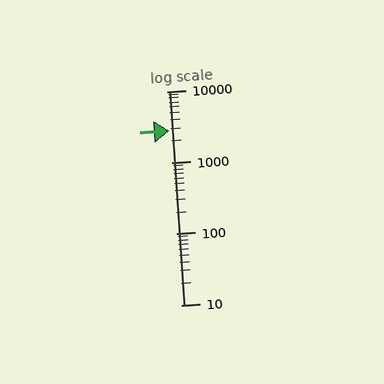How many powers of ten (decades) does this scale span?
The scale spans 3 decades, from 10 to 10000.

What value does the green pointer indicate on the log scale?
The pointer indicates approximately 2800.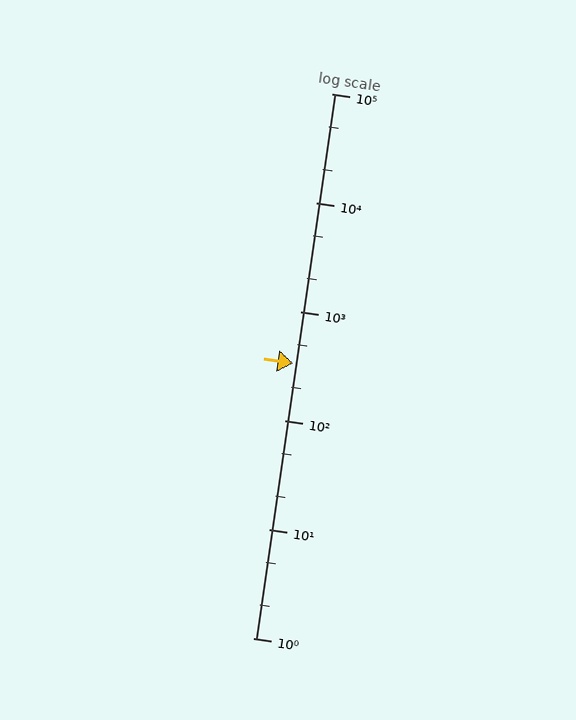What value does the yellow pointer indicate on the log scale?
The pointer indicates approximately 330.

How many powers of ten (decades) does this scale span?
The scale spans 5 decades, from 1 to 100000.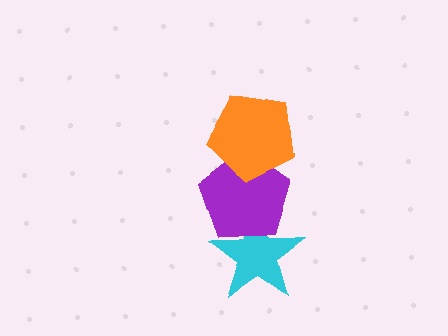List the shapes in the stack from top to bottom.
From top to bottom: the orange pentagon, the purple pentagon, the cyan star.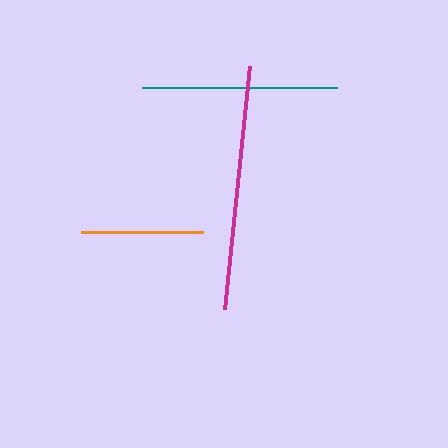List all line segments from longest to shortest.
From longest to shortest: magenta, teal, orange.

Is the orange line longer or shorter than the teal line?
The teal line is longer than the orange line.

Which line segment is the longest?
The magenta line is the longest at approximately 244 pixels.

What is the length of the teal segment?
The teal segment is approximately 195 pixels long.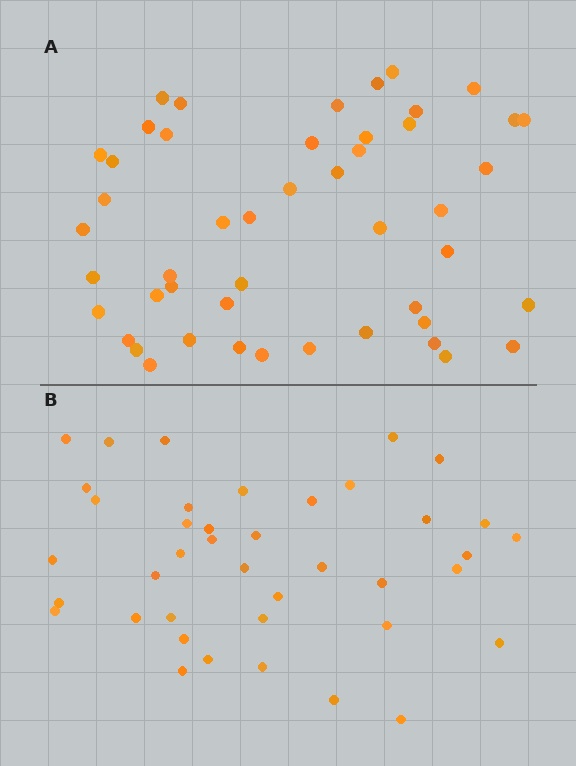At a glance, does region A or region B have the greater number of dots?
Region A (the top region) has more dots.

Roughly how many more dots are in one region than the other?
Region A has roughly 8 or so more dots than region B.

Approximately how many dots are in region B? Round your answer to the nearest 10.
About 40 dots.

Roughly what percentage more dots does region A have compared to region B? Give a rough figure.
About 20% more.